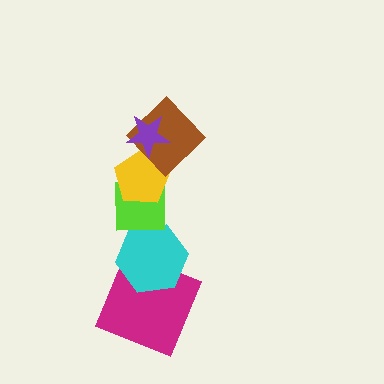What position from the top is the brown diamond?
The brown diamond is 2nd from the top.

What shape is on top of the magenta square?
The cyan hexagon is on top of the magenta square.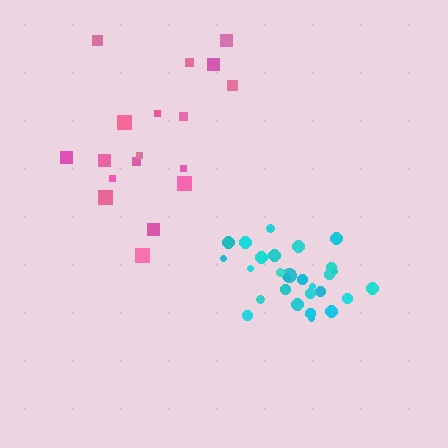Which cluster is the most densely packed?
Cyan.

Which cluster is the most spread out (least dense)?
Pink.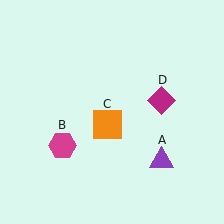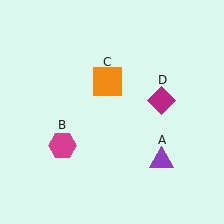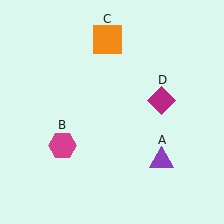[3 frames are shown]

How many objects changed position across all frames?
1 object changed position: orange square (object C).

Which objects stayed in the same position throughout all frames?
Purple triangle (object A) and magenta hexagon (object B) and magenta diamond (object D) remained stationary.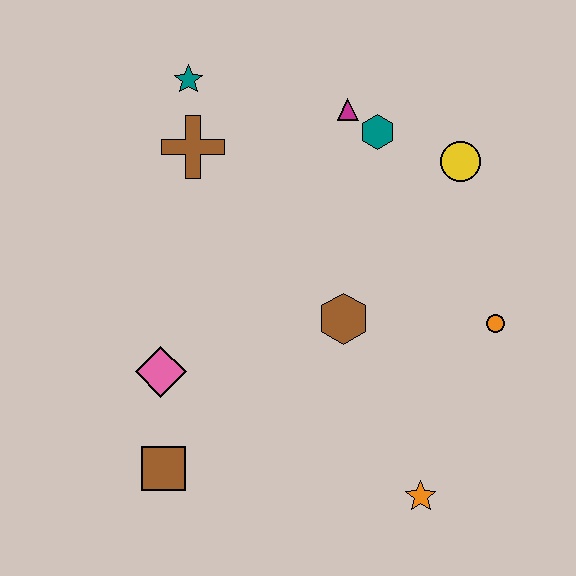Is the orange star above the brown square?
No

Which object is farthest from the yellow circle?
The brown square is farthest from the yellow circle.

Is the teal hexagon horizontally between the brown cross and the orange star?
Yes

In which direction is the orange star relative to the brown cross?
The orange star is below the brown cross.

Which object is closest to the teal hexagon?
The magenta triangle is closest to the teal hexagon.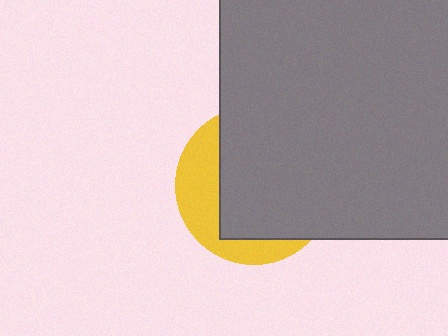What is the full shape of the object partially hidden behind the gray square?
The partially hidden object is a yellow circle.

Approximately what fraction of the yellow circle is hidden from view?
Roughly 68% of the yellow circle is hidden behind the gray square.